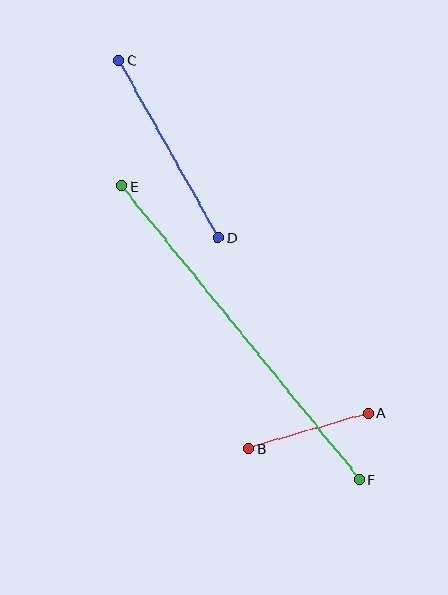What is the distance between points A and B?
The distance is approximately 125 pixels.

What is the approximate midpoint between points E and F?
The midpoint is at approximately (241, 333) pixels.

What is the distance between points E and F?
The distance is approximately 377 pixels.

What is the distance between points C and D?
The distance is approximately 203 pixels.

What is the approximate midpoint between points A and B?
The midpoint is at approximately (309, 431) pixels.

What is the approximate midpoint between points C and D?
The midpoint is at approximately (169, 149) pixels.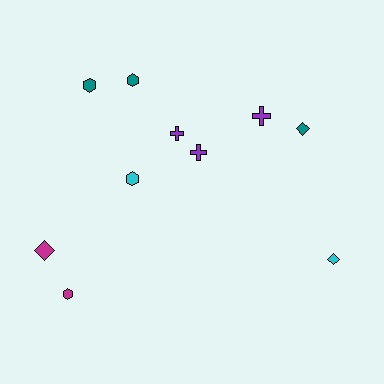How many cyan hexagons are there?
There is 1 cyan hexagon.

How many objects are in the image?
There are 10 objects.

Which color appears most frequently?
Teal, with 3 objects.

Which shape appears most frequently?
Hexagon, with 4 objects.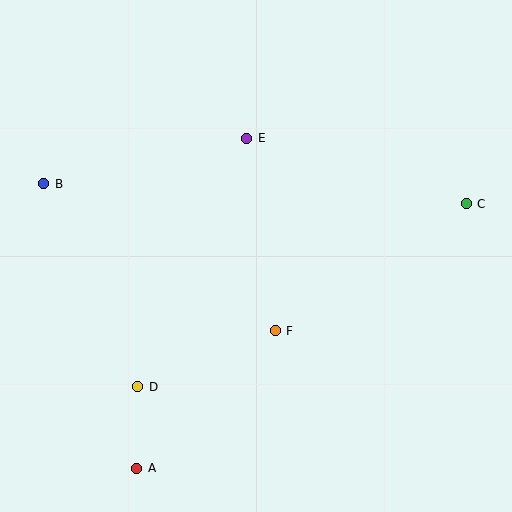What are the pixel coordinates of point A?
Point A is at (137, 468).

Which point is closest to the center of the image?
Point F at (275, 331) is closest to the center.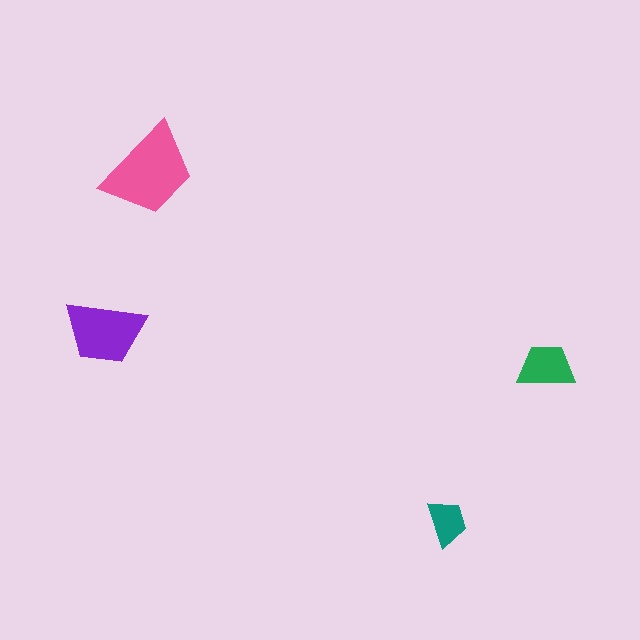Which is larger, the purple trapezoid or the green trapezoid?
The purple one.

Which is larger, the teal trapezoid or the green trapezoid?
The green one.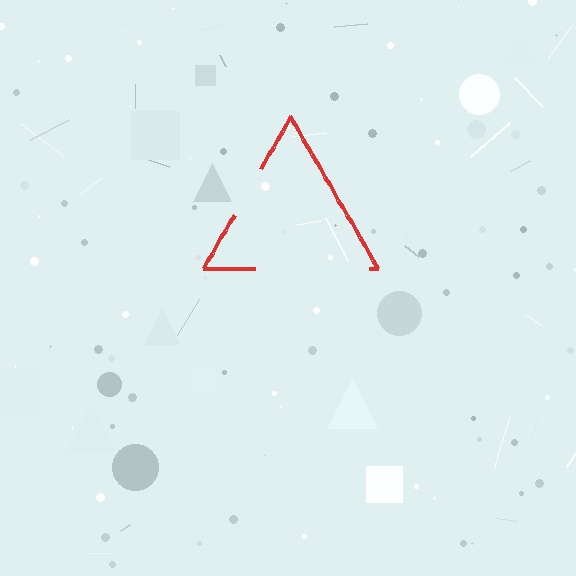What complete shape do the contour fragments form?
The contour fragments form a triangle.